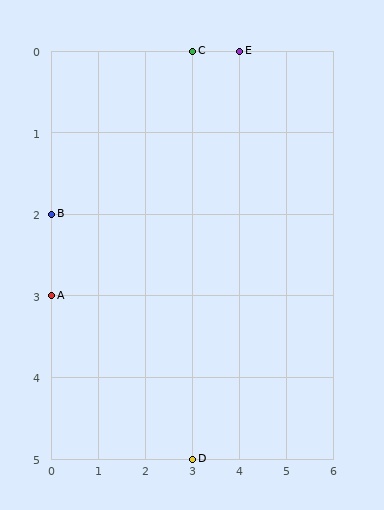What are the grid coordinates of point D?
Point D is at grid coordinates (3, 5).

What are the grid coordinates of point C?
Point C is at grid coordinates (3, 0).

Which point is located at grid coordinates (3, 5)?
Point D is at (3, 5).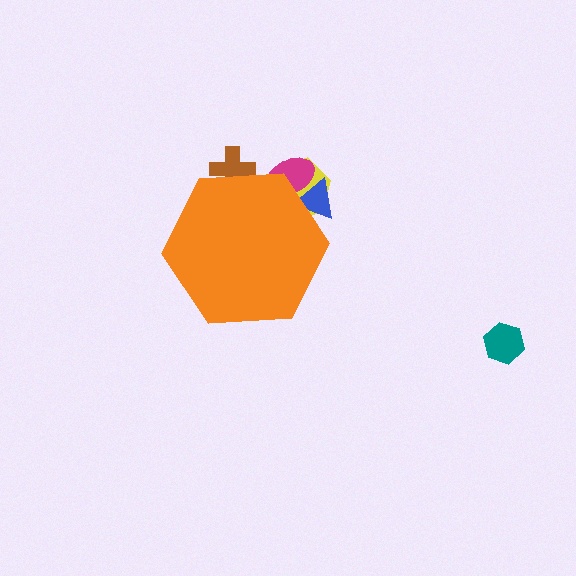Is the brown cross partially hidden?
Yes, the brown cross is partially hidden behind the orange hexagon.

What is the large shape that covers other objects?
An orange hexagon.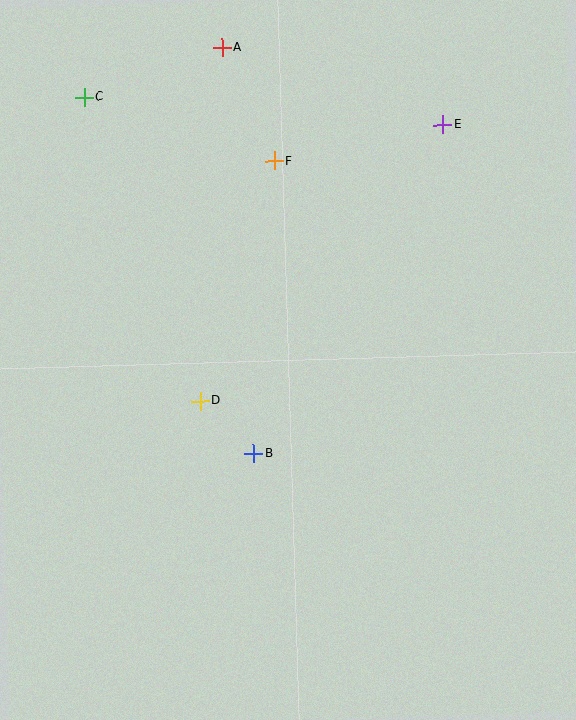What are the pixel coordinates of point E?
Point E is at (443, 125).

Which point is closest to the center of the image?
Point D at (200, 401) is closest to the center.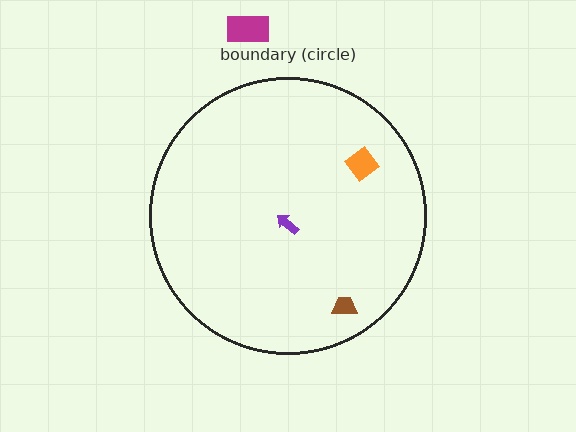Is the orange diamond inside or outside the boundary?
Inside.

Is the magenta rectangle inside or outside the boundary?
Outside.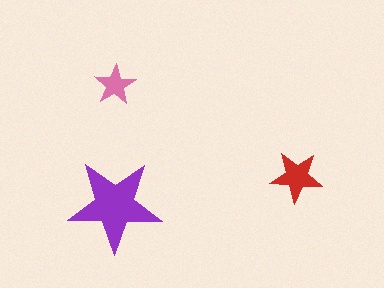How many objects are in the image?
There are 3 objects in the image.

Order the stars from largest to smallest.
the purple one, the red one, the pink one.